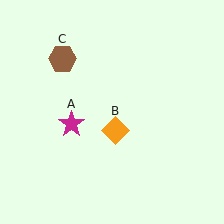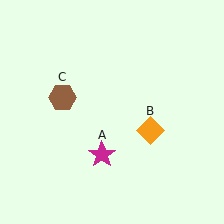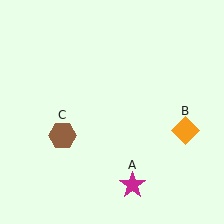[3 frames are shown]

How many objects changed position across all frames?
3 objects changed position: magenta star (object A), orange diamond (object B), brown hexagon (object C).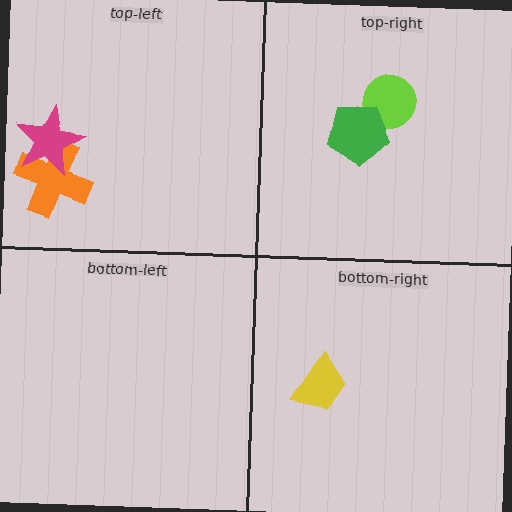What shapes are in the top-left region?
The orange cross, the magenta star.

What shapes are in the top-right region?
The lime circle, the green pentagon.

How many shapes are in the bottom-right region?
1.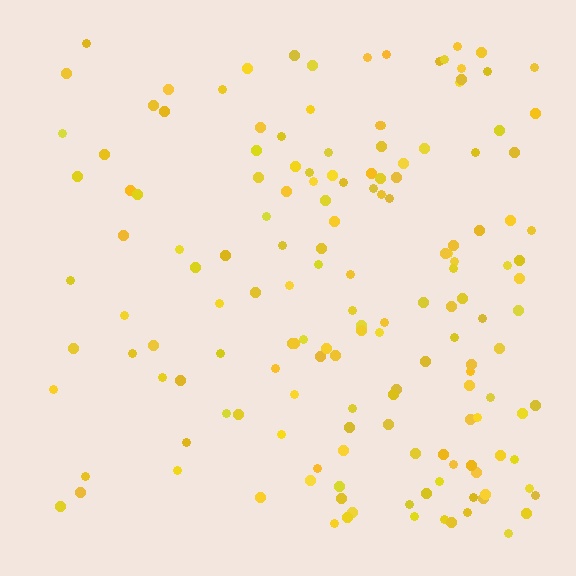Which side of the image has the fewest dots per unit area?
The left.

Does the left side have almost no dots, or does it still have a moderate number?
Still a moderate number, just noticeably fewer than the right.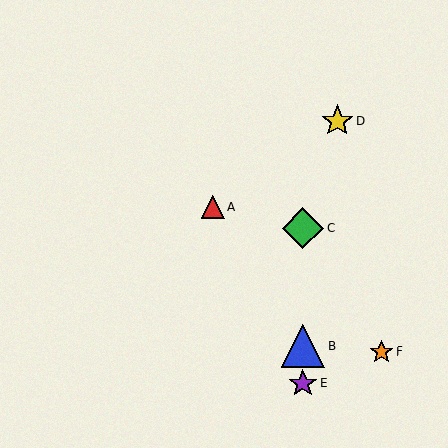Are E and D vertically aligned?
No, E is at x≈303 and D is at x≈337.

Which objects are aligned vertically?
Objects B, C, E are aligned vertically.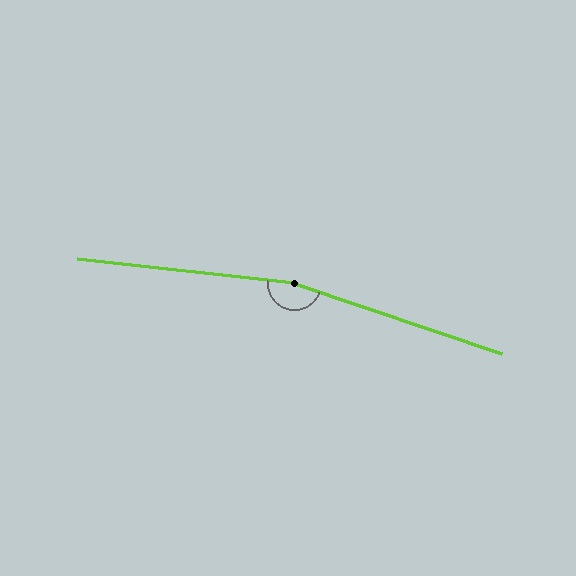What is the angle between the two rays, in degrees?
Approximately 168 degrees.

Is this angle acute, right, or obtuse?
It is obtuse.